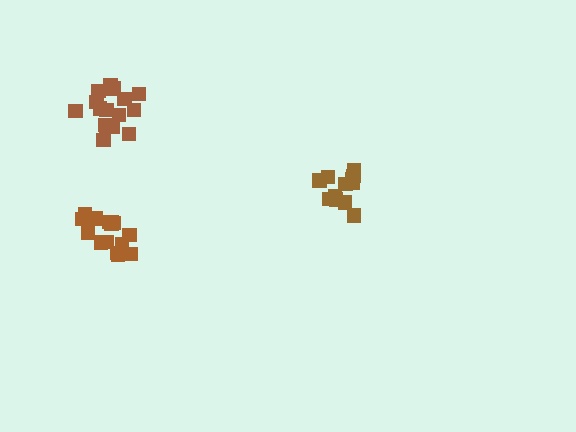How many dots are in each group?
Group 1: 13 dots, Group 2: 15 dots, Group 3: 16 dots (44 total).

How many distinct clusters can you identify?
There are 3 distinct clusters.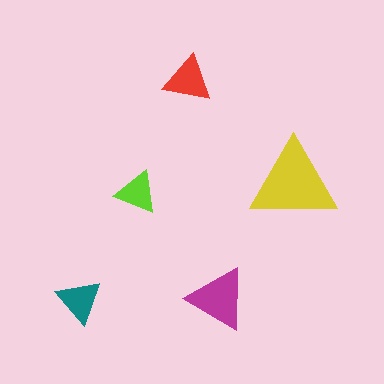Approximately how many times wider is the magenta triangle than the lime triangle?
About 1.5 times wider.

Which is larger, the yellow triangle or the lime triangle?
The yellow one.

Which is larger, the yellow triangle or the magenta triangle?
The yellow one.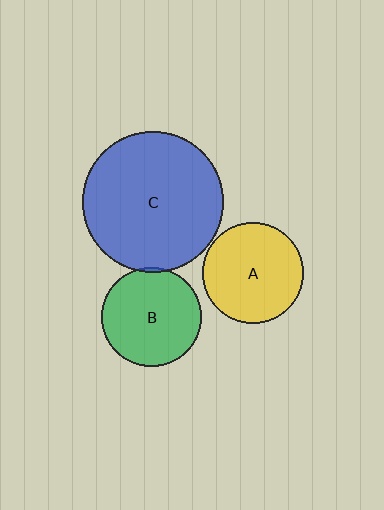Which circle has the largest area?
Circle C (blue).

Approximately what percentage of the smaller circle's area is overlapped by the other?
Approximately 5%.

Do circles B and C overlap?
Yes.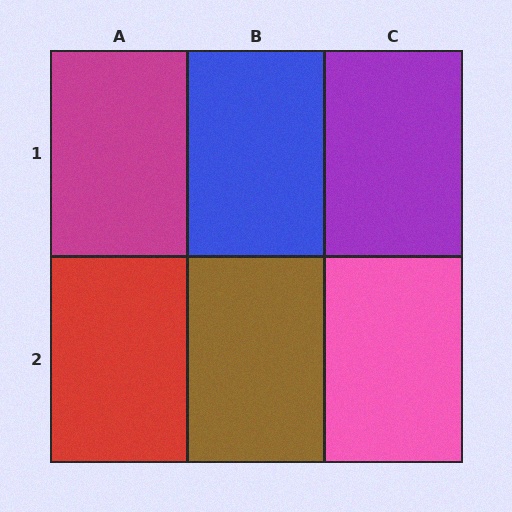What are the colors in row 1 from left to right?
Magenta, blue, purple.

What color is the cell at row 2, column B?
Brown.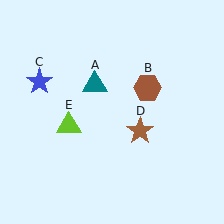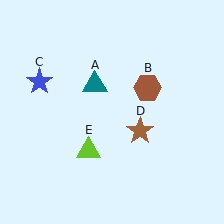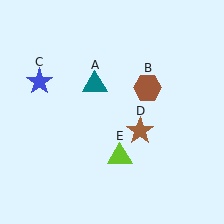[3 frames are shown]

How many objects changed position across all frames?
1 object changed position: lime triangle (object E).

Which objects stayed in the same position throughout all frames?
Teal triangle (object A) and brown hexagon (object B) and blue star (object C) and brown star (object D) remained stationary.